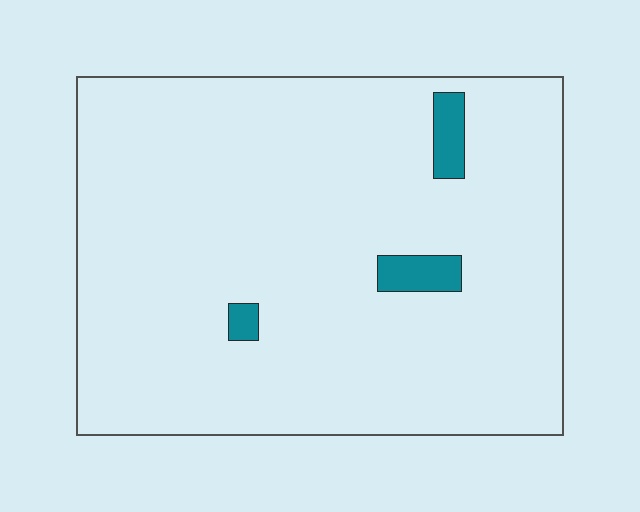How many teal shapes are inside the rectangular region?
3.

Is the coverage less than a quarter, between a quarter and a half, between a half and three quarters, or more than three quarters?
Less than a quarter.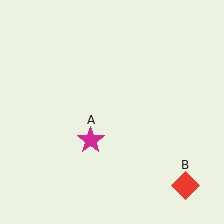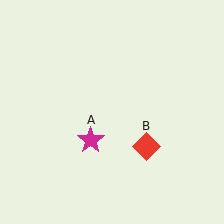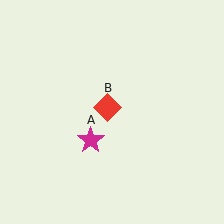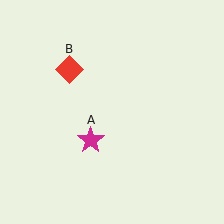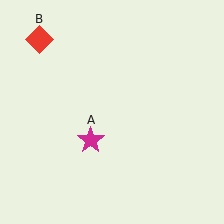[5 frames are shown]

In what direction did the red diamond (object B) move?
The red diamond (object B) moved up and to the left.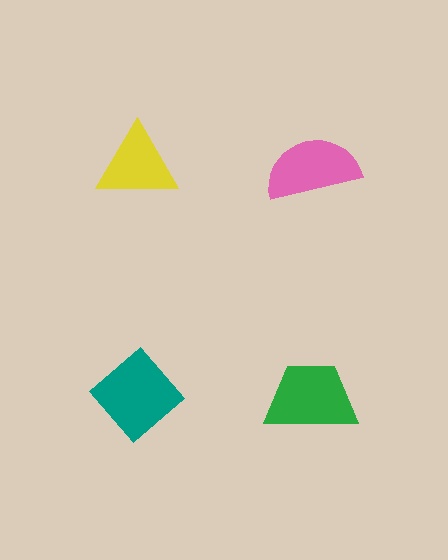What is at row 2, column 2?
A green trapezoid.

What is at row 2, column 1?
A teal diamond.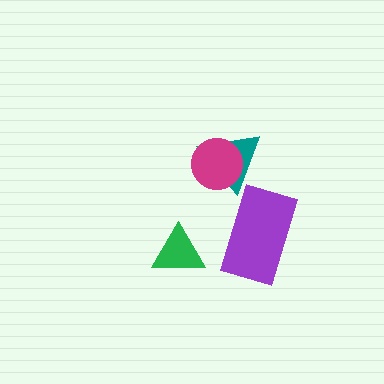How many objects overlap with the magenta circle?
1 object overlaps with the magenta circle.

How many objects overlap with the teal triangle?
1 object overlaps with the teal triangle.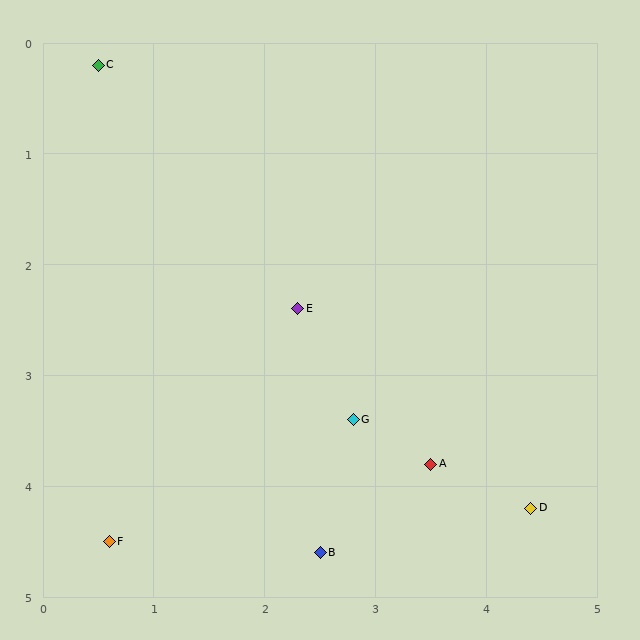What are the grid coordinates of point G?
Point G is at approximately (2.8, 3.4).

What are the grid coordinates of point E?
Point E is at approximately (2.3, 2.4).